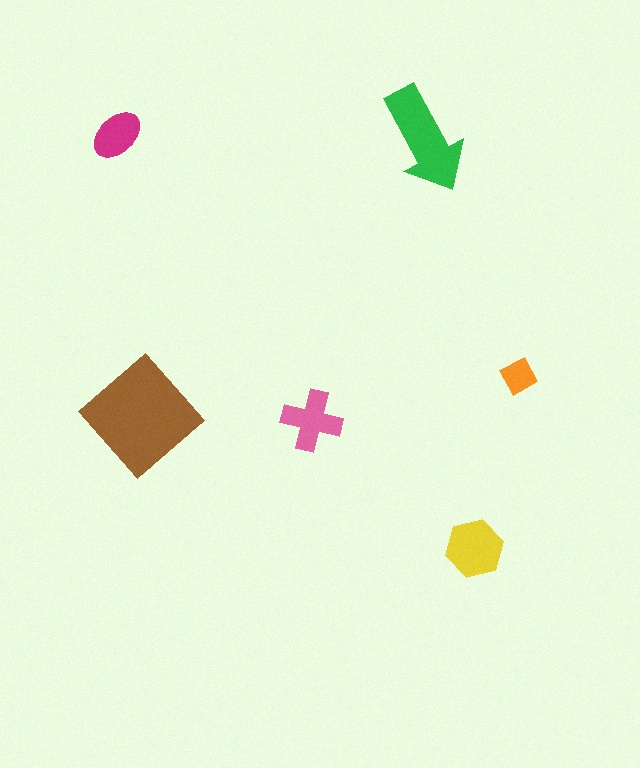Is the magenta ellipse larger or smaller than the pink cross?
Smaller.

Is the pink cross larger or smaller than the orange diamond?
Larger.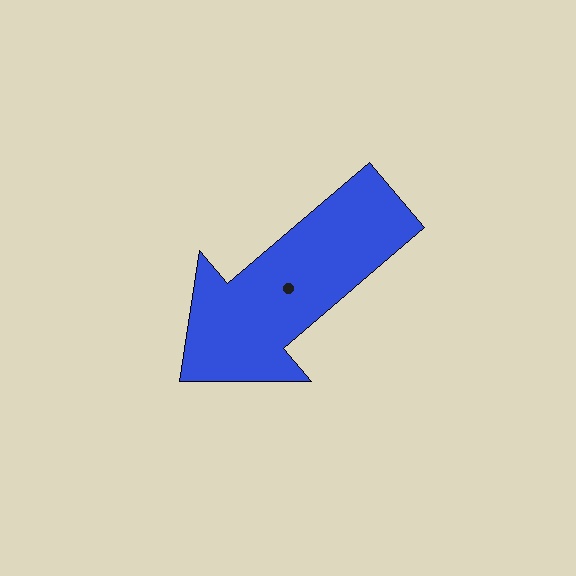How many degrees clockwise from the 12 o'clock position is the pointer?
Approximately 229 degrees.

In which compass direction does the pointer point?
Southwest.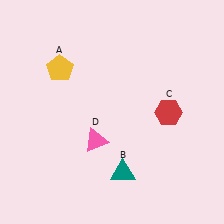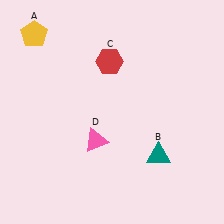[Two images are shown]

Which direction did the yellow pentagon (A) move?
The yellow pentagon (A) moved up.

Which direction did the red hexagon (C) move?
The red hexagon (C) moved left.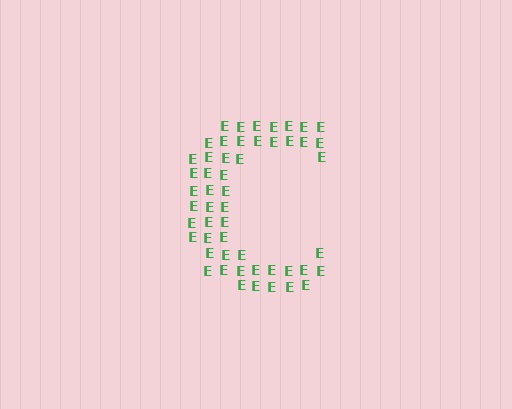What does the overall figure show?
The overall figure shows the letter C.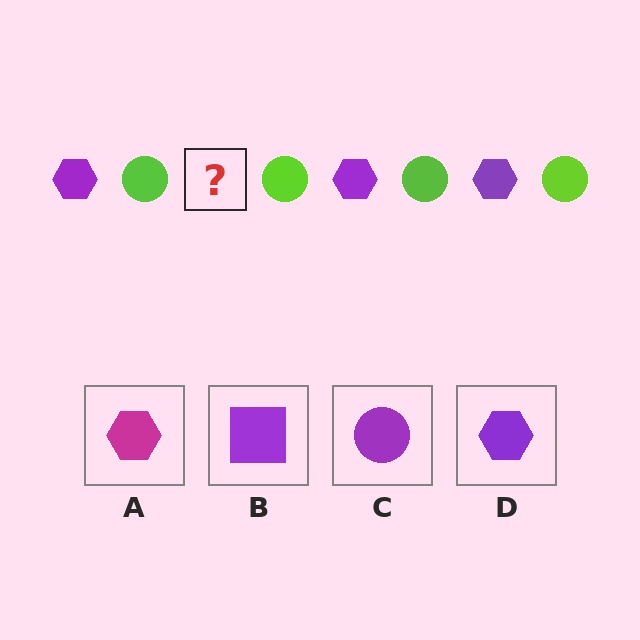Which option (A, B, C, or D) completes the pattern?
D.